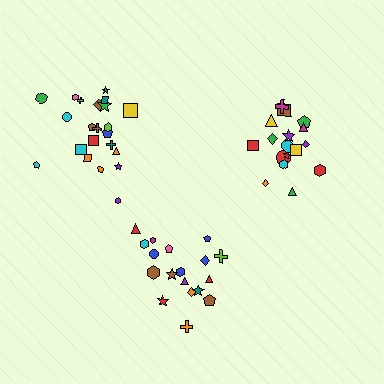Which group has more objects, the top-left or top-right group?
The top-left group.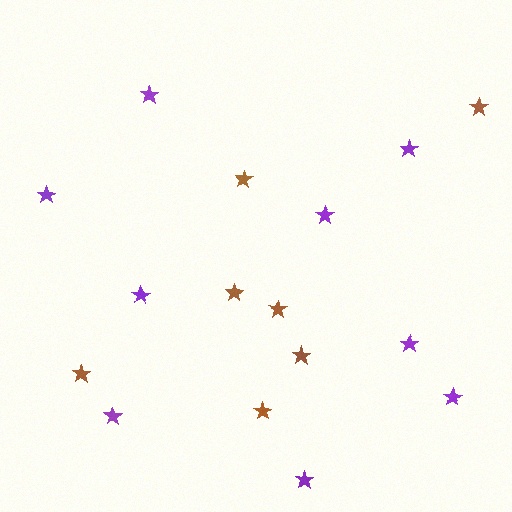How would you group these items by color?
There are 2 groups: one group of purple stars (9) and one group of brown stars (7).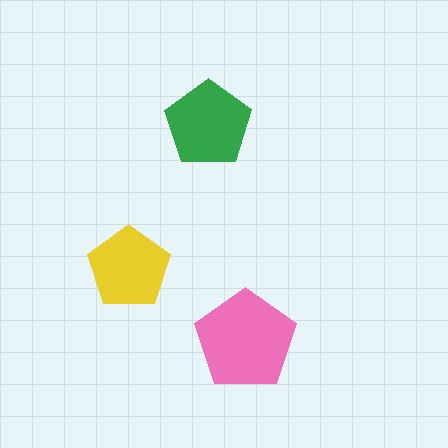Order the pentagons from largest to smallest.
the pink one, the green one, the yellow one.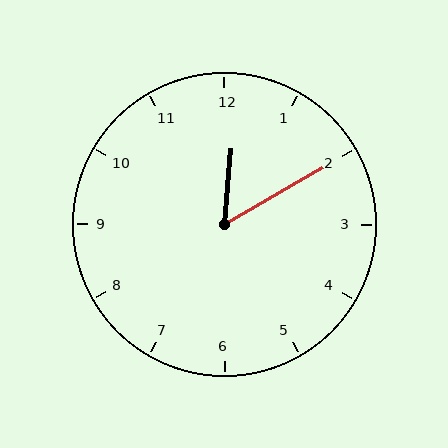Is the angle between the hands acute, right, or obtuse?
It is acute.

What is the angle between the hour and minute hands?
Approximately 55 degrees.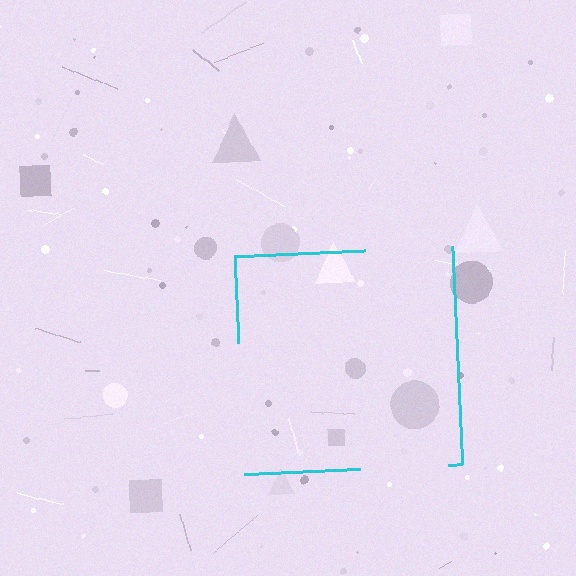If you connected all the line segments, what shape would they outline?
They would outline a square.